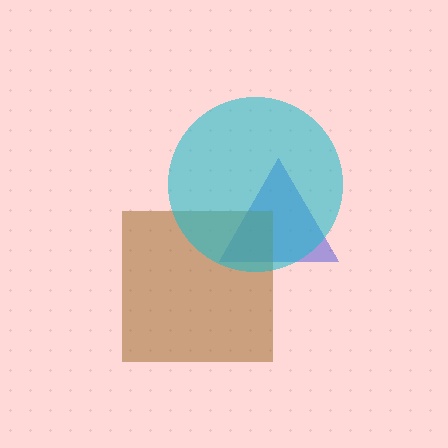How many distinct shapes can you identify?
There are 3 distinct shapes: a blue triangle, a brown square, a cyan circle.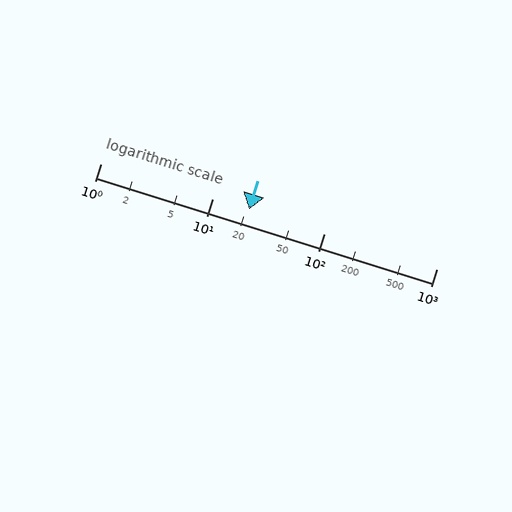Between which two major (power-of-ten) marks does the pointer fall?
The pointer is between 10 and 100.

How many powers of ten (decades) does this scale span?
The scale spans 3 decades, from 1 to 1000.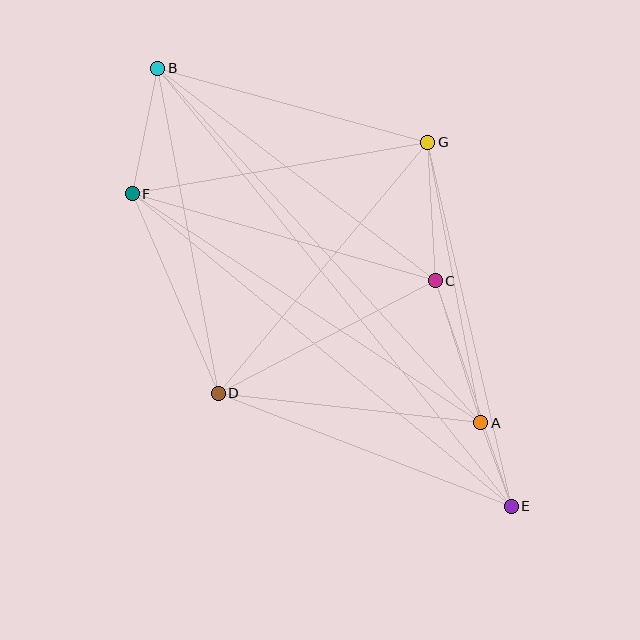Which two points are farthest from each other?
Points B and E are farthest from each other.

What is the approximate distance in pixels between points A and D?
The distance between A and D is approximately 264 pixels.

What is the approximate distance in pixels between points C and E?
The distance between C and E is approximately 238 pixels.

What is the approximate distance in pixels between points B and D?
The distance between B and D is approximately 331 pixels.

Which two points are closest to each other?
Points A and E are closest to each other.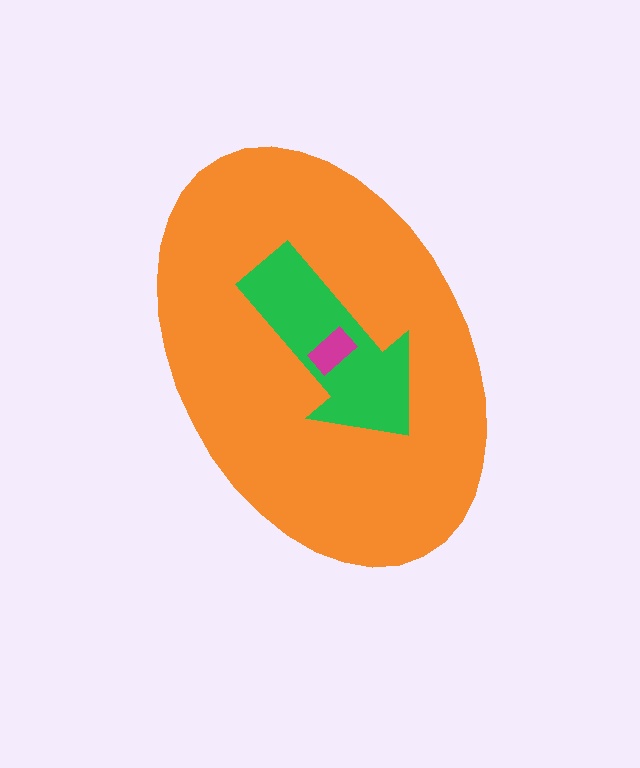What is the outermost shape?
The orange ellipse.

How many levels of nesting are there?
3.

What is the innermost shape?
The magenta rectangle.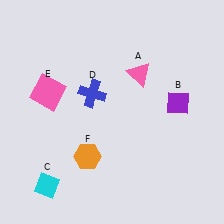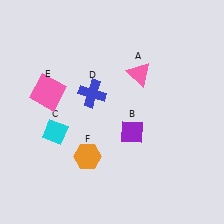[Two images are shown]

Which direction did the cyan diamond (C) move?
The cyan diamond (C) moved up.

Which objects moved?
The objects that moved are: the purple diamond (B), the cyan diamond (C).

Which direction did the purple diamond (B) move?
The purple diamond (B) moved left.